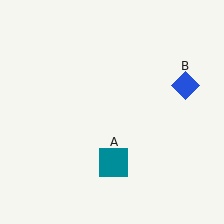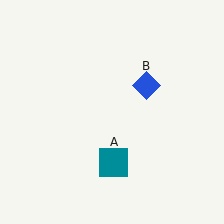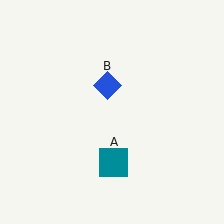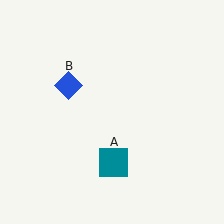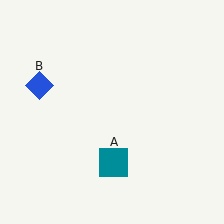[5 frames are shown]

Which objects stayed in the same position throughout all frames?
Teal square (object A) remained stationary.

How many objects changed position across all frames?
1 object changed position: blue diamond (object B).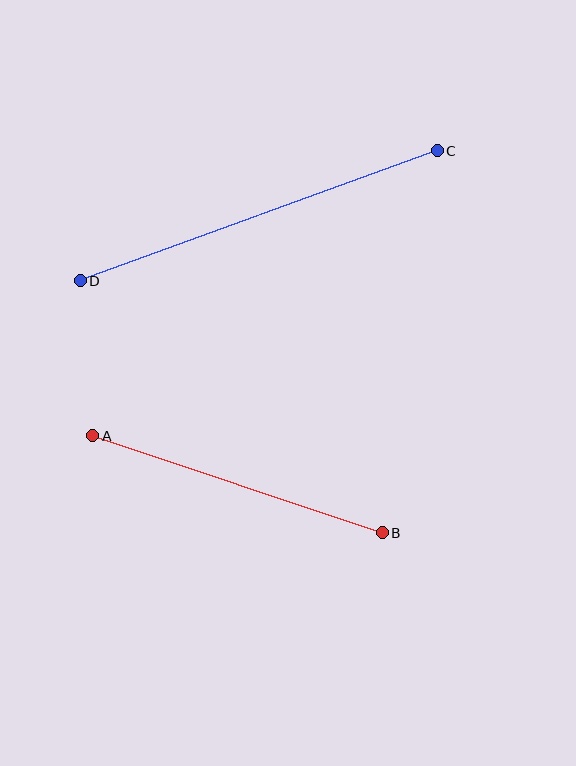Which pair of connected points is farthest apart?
Points C and D are farthest apart.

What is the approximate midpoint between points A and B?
The midpoint is at approximately (238, 484) pixels.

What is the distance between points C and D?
The distance is approximately 380 pixels.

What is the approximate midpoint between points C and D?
The midpoint is at approximately (259, 216) pixels.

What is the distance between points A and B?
The distance is approximately 305 pixels.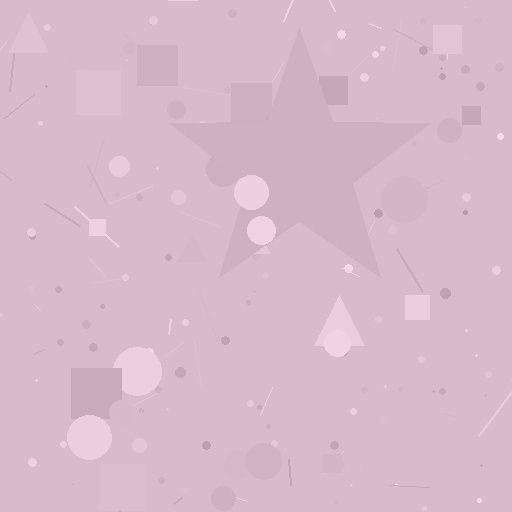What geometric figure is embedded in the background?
A star is embedded in the background.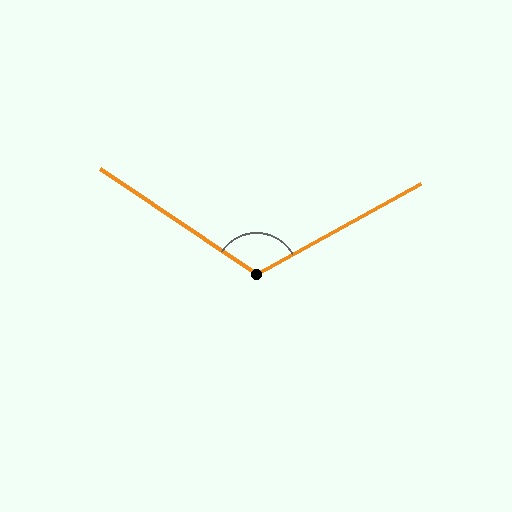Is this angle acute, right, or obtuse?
It is obtuse.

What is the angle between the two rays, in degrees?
Approximately 118 degrees.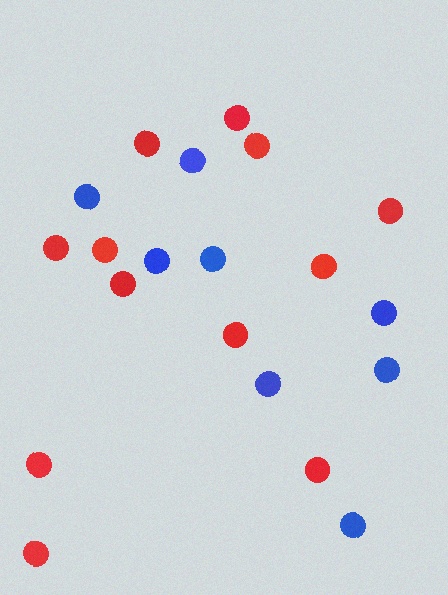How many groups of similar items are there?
There are 2 groups: one group of red circles (12) and one group of blue circles (8).